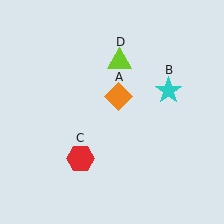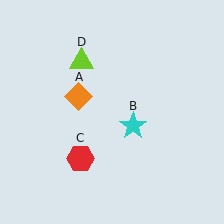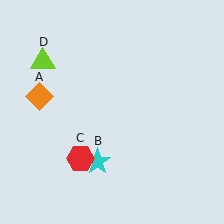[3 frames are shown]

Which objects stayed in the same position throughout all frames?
Red hexagon (object C) remained stationary.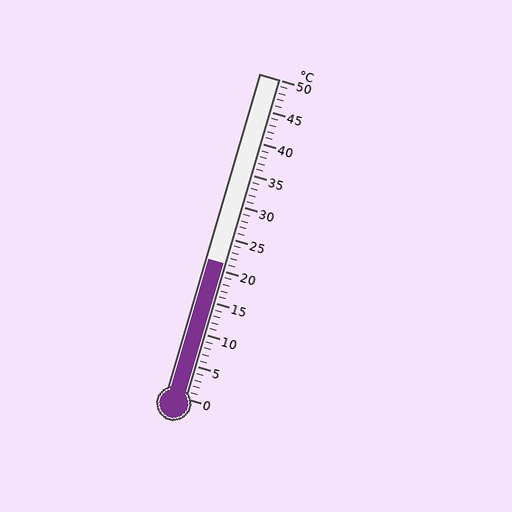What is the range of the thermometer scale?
The thermometer scale ranges from 0°C to 50°C.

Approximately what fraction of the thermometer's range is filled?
The thermometer is filled to approximately 40% of its range.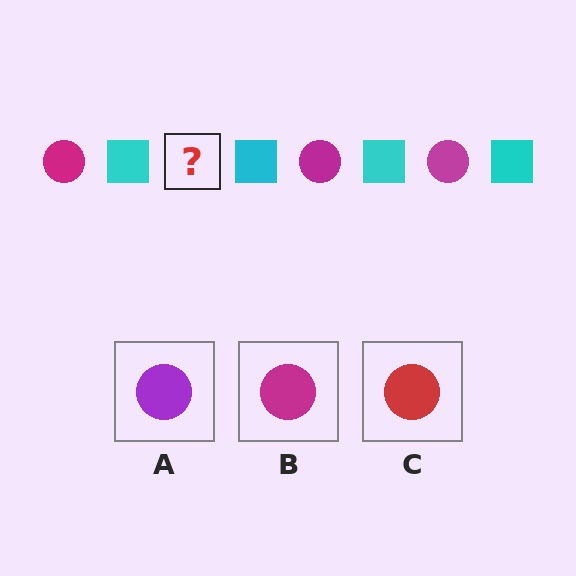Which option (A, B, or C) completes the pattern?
B.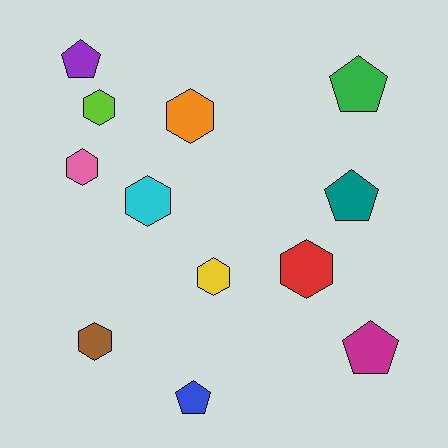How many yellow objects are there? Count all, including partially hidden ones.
There is 1 yellow object.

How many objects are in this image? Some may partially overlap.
There are 12 objects.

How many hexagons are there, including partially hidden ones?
There are 7 hexagons.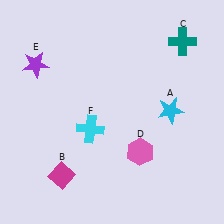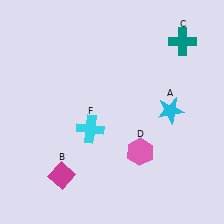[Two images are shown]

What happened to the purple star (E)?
The purple star (E) was removed in Image 2. It was in the top-left area of Image 1.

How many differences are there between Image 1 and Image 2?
There is 1 difference between the two images.